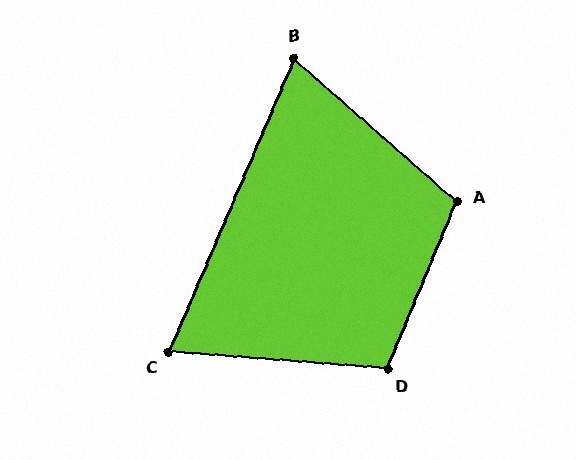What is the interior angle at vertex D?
Approximately 108 degrees (obtuse).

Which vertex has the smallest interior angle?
C, at approximately 71 degrees.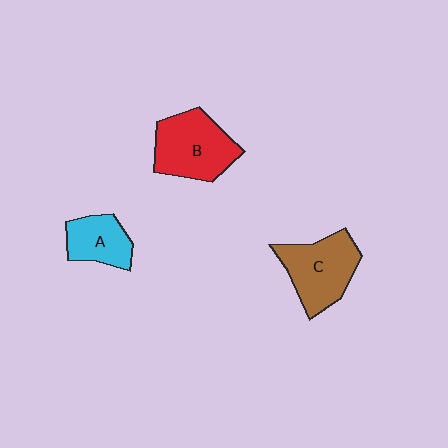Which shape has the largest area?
Shape B (red).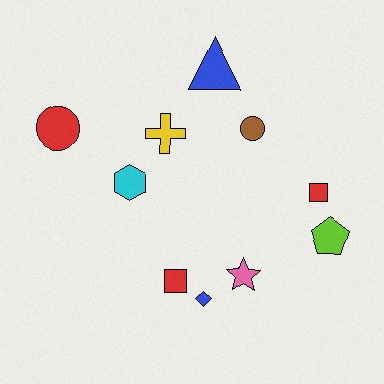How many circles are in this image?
There are 2 circles.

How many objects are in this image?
There are 10 objects.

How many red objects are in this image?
There are 3 red objects.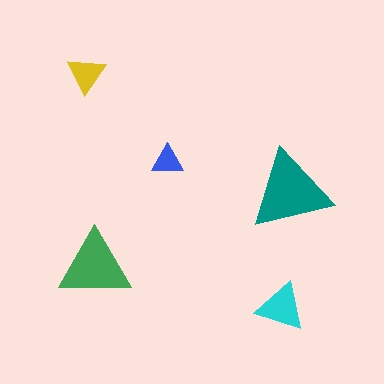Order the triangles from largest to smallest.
the teal one, the green one, the cyan one, the yellow one, the blue one.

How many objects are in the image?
There are 5 objects in the image.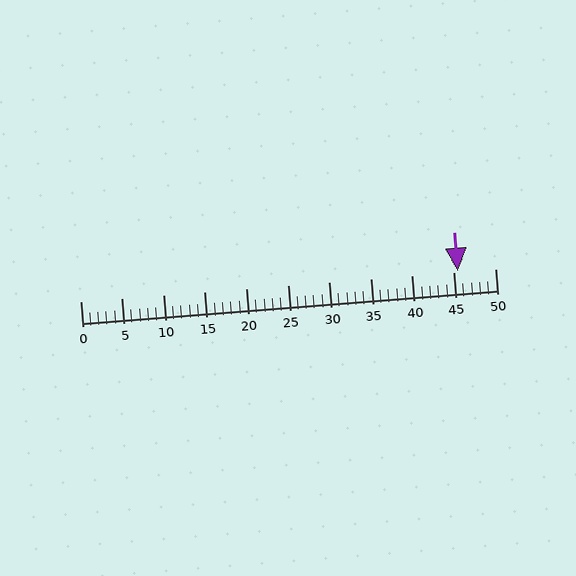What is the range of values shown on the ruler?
The ruler shows values from 0 to 50.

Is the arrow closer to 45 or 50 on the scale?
The arrow is closer to 45.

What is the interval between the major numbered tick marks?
The major tick marks are spaced 5 units apart.